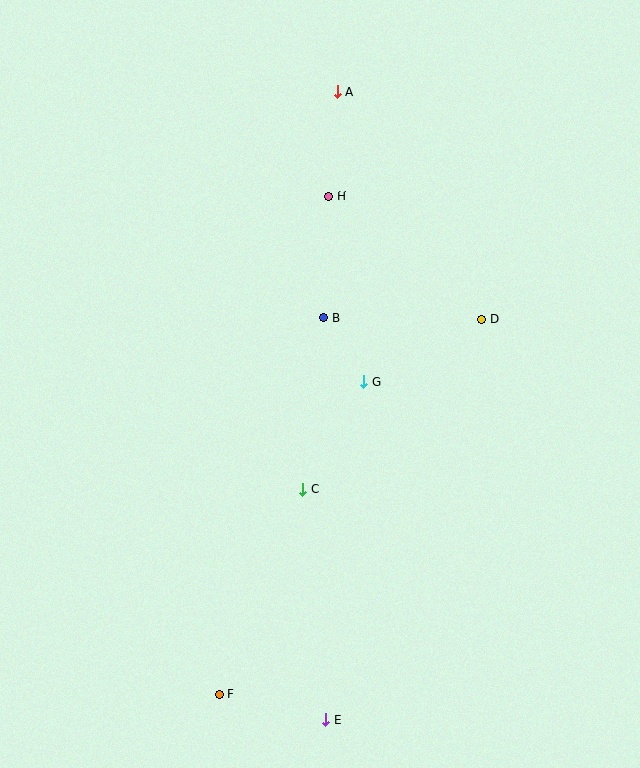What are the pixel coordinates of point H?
Point H is at (329, 196).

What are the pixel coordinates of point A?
Point A is at (337, 92).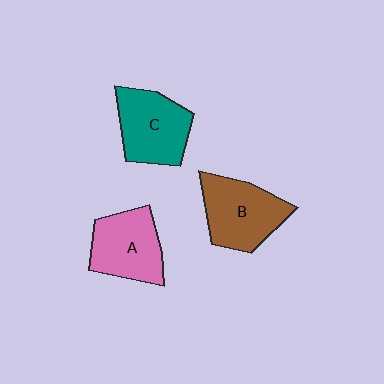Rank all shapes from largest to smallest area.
From largest to smallest: B (brown), C (teal), A (pink).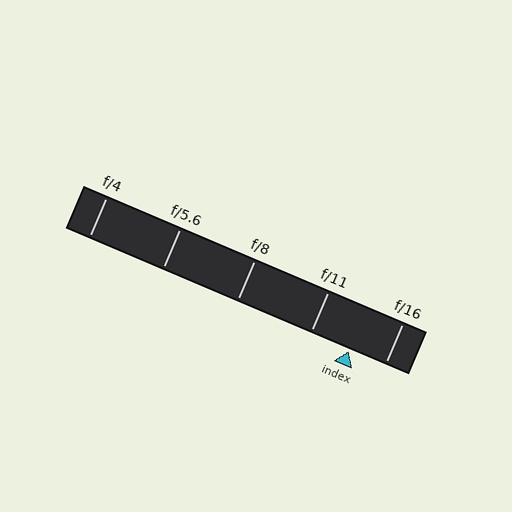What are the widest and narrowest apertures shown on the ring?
The widest aperture shown is f/4 and the narrowest is f/16.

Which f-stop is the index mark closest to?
The index mark is closest to f/16.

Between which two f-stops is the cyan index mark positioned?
The index mark is between f/11 and f/16.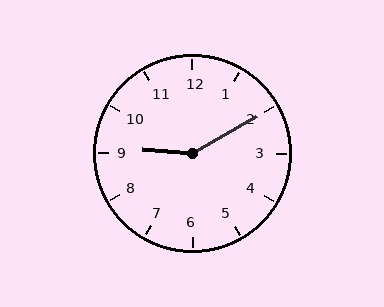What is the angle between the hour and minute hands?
Approximately 145 degrees.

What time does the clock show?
9:10.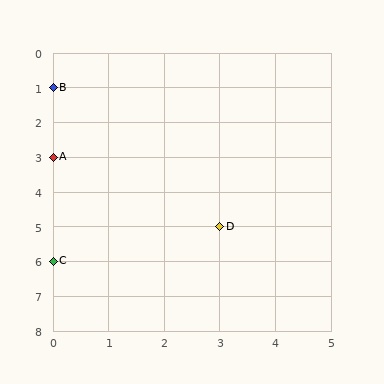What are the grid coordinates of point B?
Point B is at grid coordinates (0, 1).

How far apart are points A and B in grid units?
Points A and B are 2 rows apart.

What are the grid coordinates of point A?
Point A is at grid coordinates (0, 3).